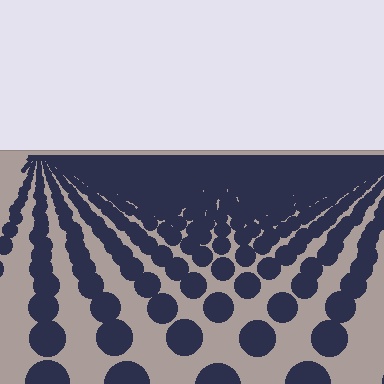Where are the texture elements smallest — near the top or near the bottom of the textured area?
Near the top.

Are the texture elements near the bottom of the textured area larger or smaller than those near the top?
Larger. Near the bottom, elements are closer to the viewer and appear at a bigger on-screen size.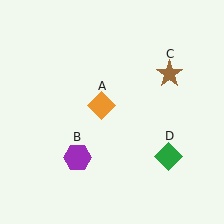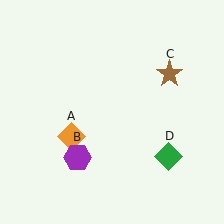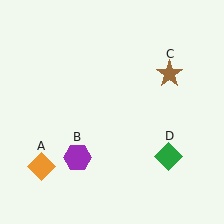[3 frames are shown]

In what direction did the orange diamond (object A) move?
The orange diamond (object A) moved down and to the left.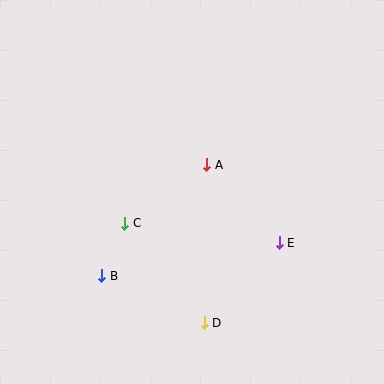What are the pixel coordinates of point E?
Point E is at (279, 243).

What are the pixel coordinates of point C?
Point C is at (125, 223).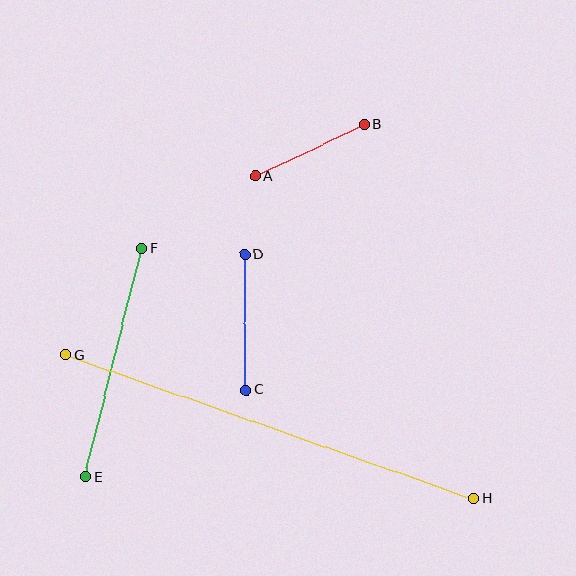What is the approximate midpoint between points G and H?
The midpoint is at approximately (270, 427) pixels.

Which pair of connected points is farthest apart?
Points G and H are farthest apart.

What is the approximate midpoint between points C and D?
The midpoint is at approximately (245, 322) pixels.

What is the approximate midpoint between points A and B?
The midpoint is at approximately (310, 150) pixels.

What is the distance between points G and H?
The distance is approximately 433 pixels.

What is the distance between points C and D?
The distance is approximately 135 pixels.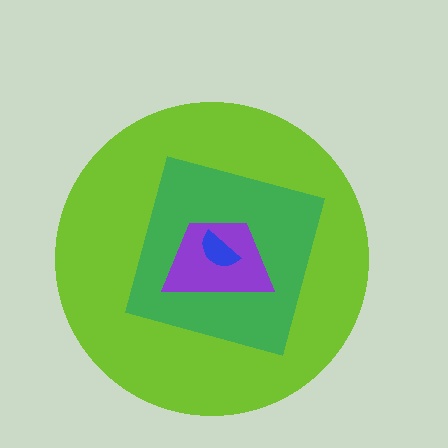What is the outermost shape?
The lime circle.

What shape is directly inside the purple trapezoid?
The blue semicircle.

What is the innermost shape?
The blue semicircle.